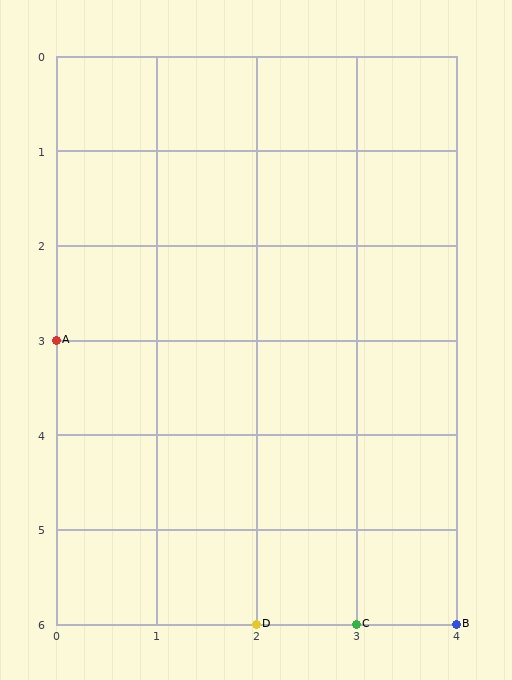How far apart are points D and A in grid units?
Points D and A are 2 columns and 3 rows apart (about 3.6 grid units diagonally).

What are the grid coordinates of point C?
Point C is at grid coordinates (3, 6).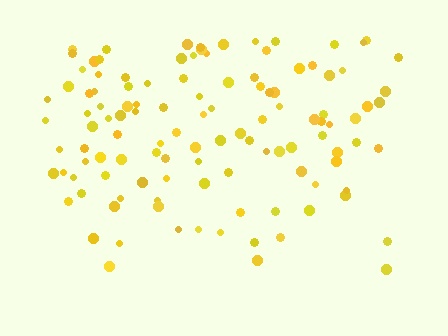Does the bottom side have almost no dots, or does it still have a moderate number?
Still a moderate number, just noticeably fewer than the top.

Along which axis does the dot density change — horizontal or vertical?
Vertical.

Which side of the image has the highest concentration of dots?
The top.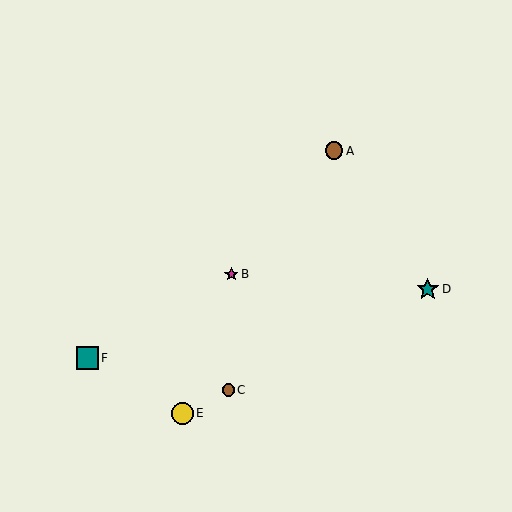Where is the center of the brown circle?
The center of the brown circle is at (228, 390).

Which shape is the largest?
The teal star (labeled D) is the largest.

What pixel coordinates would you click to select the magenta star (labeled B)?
Click at (231, 274) to select the magenta star B.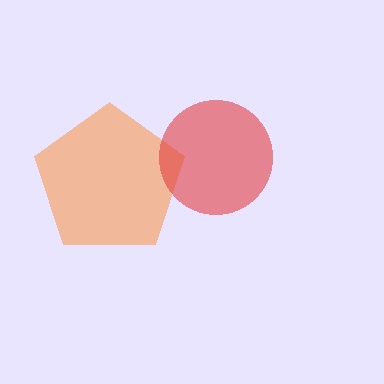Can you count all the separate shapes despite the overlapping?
Yes, there are 2 separate shapes.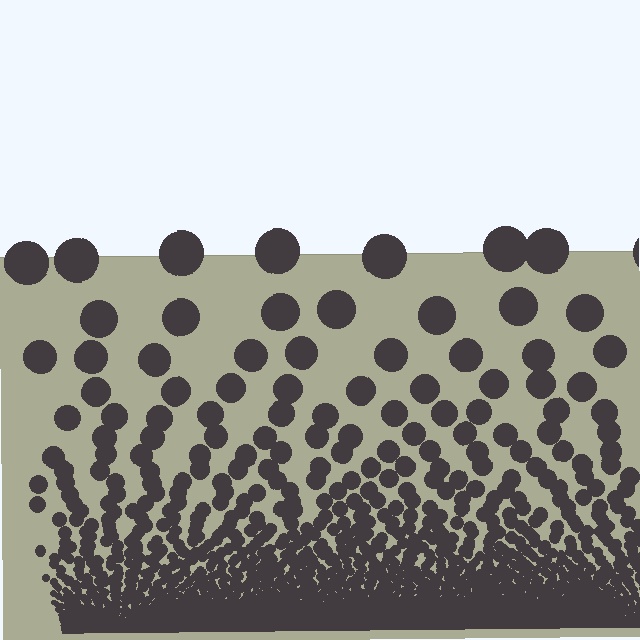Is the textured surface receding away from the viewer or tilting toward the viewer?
The surface appears to tilt toward the viewer. Texture elements get larger and sparser toward the top.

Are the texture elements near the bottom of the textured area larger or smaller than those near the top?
Smaller. The gradient is inverted — elements near the bottom are smaller and denser.